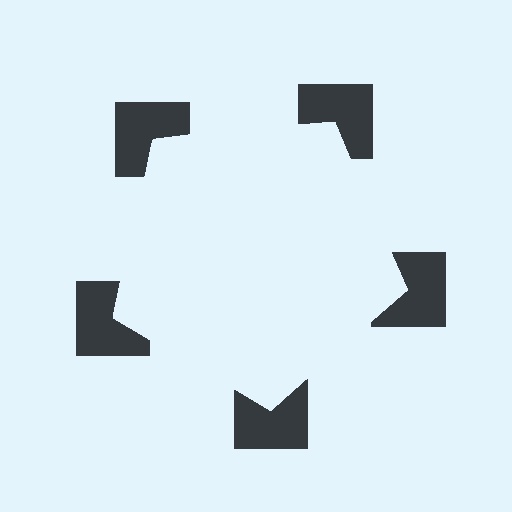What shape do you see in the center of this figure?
An illusory pentagon — its edges are inferred from the aligned wedge cuts in the notched squares, not physically drawn.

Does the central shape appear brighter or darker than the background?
It typically appears slightly brighter than the background, even though no actual brightness change is drawn.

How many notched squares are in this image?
There are 5 — one at each vertex of the illusory pentagon.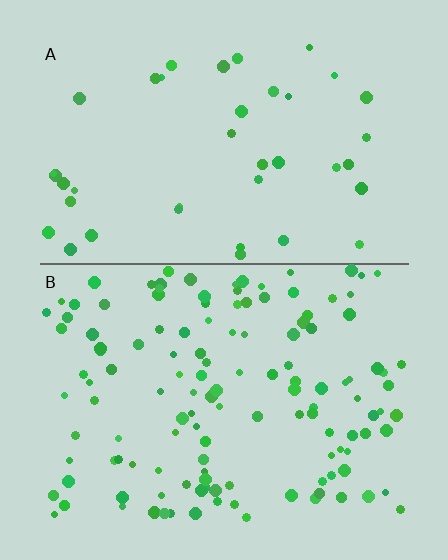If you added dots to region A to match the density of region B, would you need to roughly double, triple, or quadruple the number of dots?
Approximately triple.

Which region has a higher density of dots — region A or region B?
B (the bottom).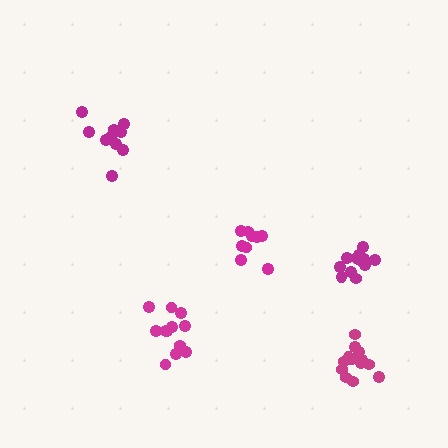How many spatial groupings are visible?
There are 5 spatial groupings.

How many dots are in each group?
Group 1: 12 dots, Group 2: 12 dots, Group 3: 13 dots, Group 4: 12 dots, Group 5: 9 dots (58 total).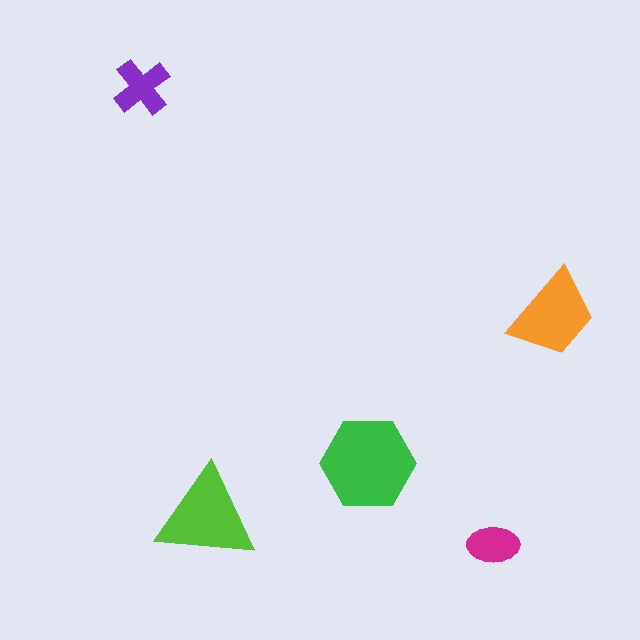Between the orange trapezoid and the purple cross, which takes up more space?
The orange trapezoid.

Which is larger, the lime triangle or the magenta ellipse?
The lime triangle.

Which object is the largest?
The green hexagon.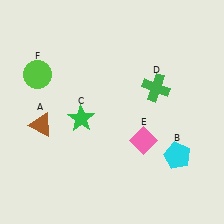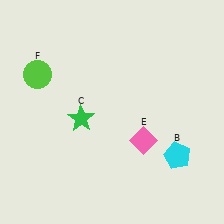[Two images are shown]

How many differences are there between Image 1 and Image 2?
There are 2 differences between the two images.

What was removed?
The green cross (D), the brown triangle (A) were removed in Image 2.